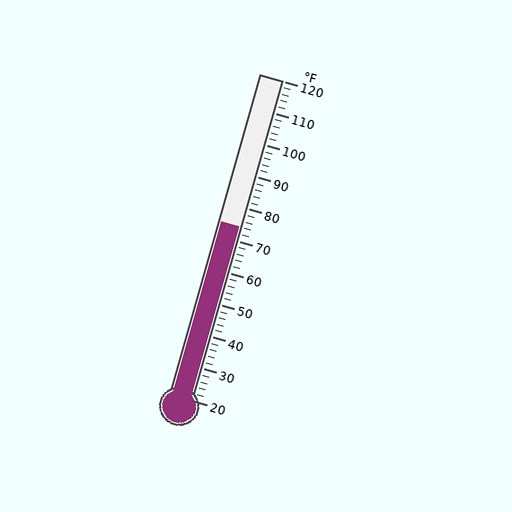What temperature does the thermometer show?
The thermometer shows approximately 74°F.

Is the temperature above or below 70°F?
The temperature is above 70°F.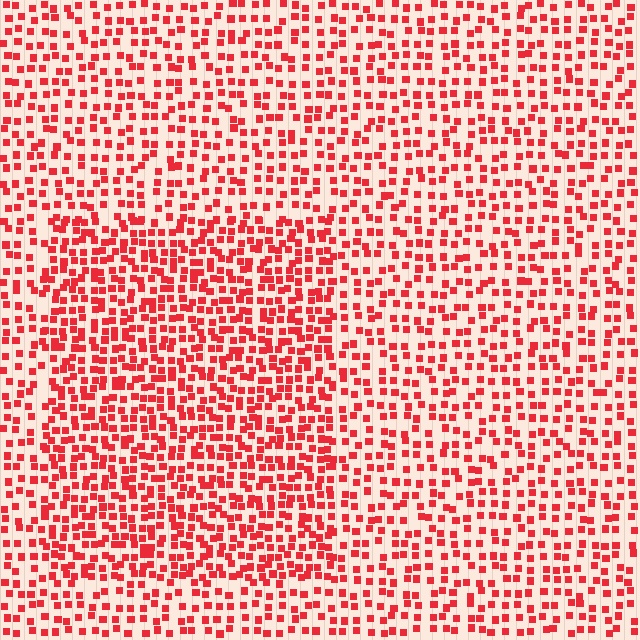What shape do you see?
I see a rectangle.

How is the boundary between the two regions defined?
The boundary is defined by a change in element density (approximately 1.6x ratio). All elements are the same color, size, and shape.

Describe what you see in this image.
The image contains small red elements arranged at two different densities. A rectangle-shaped region is visible where the elements are more densely packed than the surrounding area.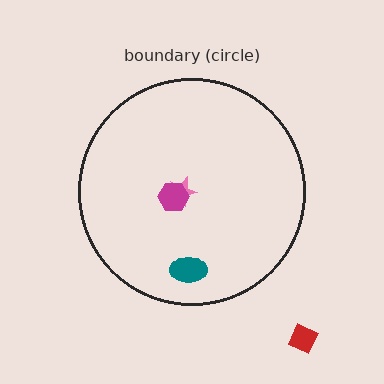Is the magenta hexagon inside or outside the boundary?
Inside.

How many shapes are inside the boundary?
3 inside, 1 outside.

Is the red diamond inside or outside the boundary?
Outside.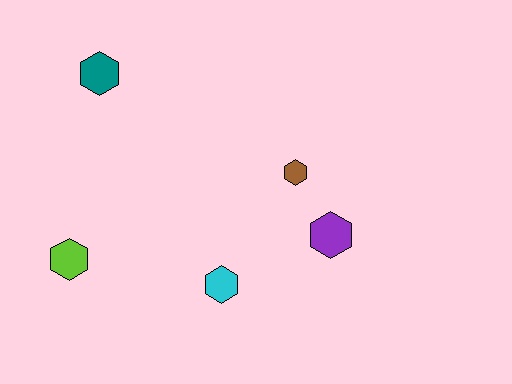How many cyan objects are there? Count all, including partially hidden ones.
There is 1 cyan object.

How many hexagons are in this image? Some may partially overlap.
There are 5 hexagons.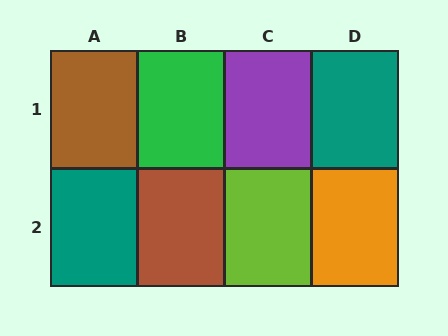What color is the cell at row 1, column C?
Purple.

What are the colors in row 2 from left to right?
Teal, brown, lime, orange.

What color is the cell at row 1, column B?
Green.